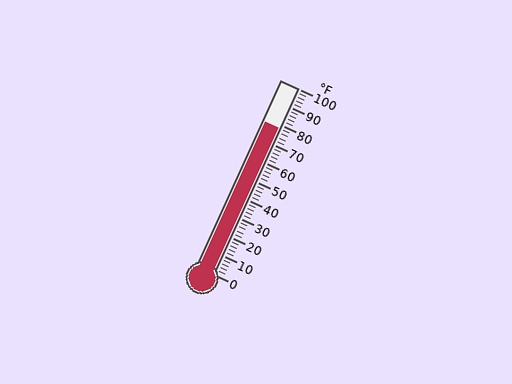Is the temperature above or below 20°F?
The temperature is above 20°F.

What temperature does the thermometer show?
The thermometer shows approximately 78°F.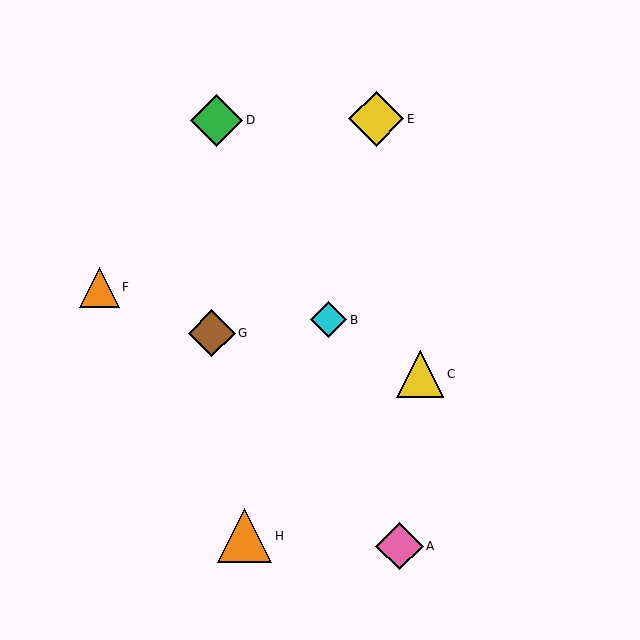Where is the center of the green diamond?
The center of the green diamond is at (217, 120).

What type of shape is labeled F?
Shape F is an orange triangle.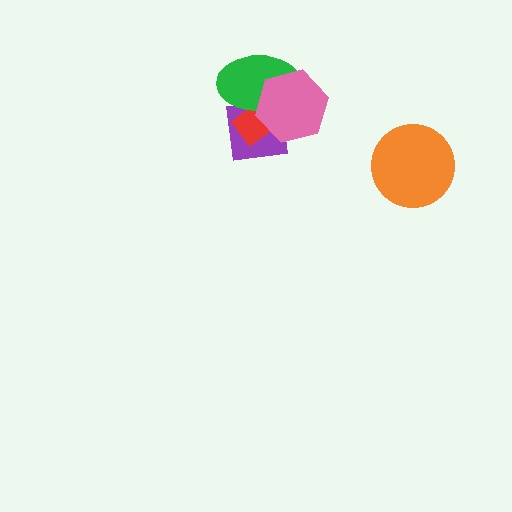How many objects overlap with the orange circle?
0 objects overlap with the orange circle.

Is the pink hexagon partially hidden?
No, no other shape covers it.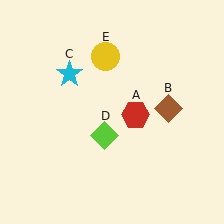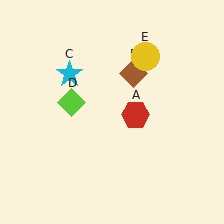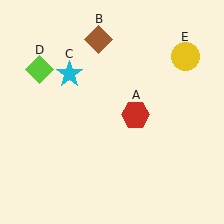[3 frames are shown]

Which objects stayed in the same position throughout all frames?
Red hexagon (object A) and cyan star (object C) remained stationary.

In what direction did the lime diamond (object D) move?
The lime diamond (object D) moved up and to the left.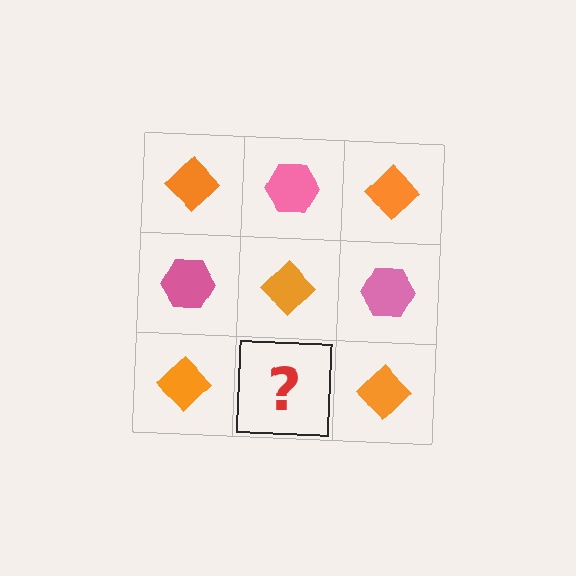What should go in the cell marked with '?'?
The missing cell should contain a pink hexagon.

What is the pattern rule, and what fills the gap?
The rule is that it alternates orange diamond and pink hexagon in a checkerboard pattern. The gap should be filled with a pink hexagon.